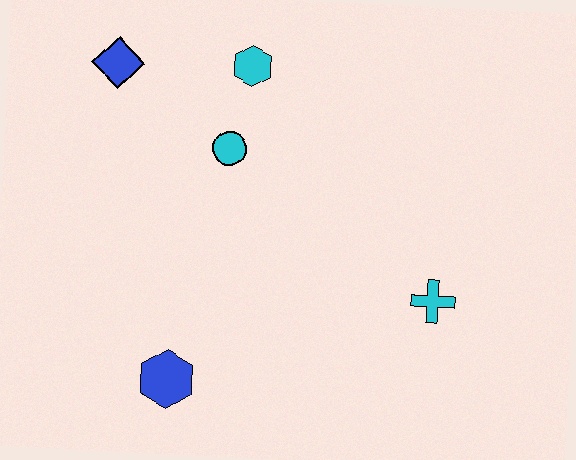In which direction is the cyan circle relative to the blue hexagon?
The cyan circle is above the blue hexagon.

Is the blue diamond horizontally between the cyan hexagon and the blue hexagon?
No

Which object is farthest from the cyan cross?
The blue diamond is farthest from the cyan cross.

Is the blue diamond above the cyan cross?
Yes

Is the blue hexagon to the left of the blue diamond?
No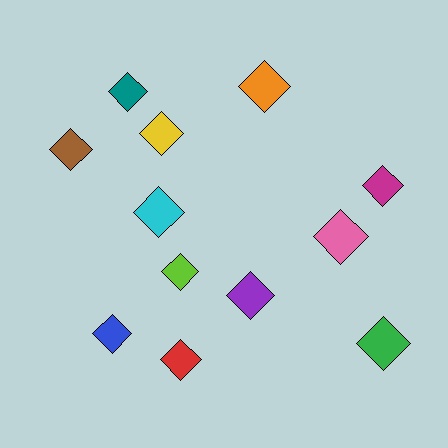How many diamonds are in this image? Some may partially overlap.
There are 12 diamonds.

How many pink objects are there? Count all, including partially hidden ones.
There is 1 pink object.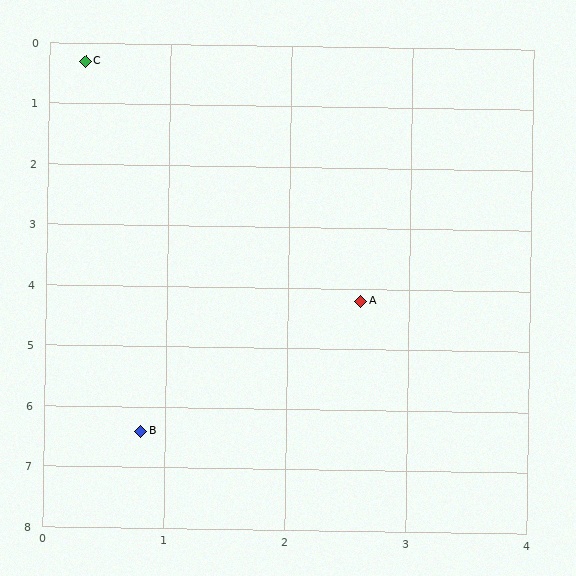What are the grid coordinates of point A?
Point A is at approximately (2.6, 4.2).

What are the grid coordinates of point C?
Point C is at approximately (0.3, 0.3).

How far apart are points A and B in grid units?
Points A and B are about 2.8 grid units apart.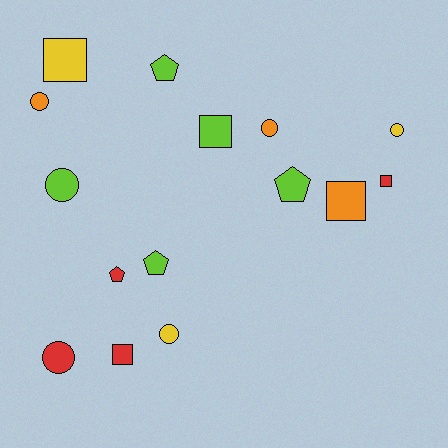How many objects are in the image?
There are 15 objects.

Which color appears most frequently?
Lime, with 5 objects.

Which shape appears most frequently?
Circle, with 6 objects.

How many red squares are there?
There are 2 red squares.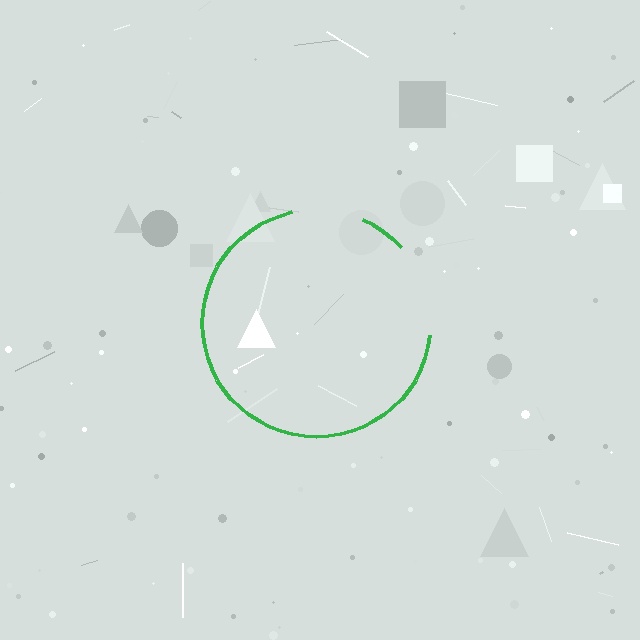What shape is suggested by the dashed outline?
The dashed outline suggests a circle.